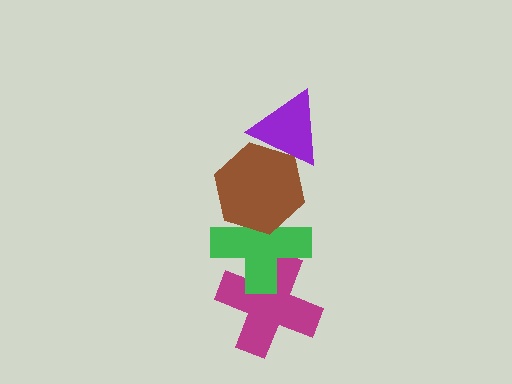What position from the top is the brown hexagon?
The brown hexagon is 2nd from the top.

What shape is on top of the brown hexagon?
The purple triangle is on top of the brown hexagon.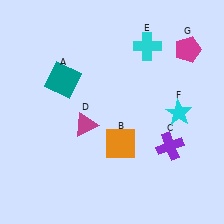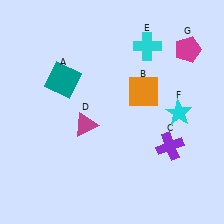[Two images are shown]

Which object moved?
The orange square (B) moved up.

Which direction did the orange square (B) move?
The orange square (B) moved up.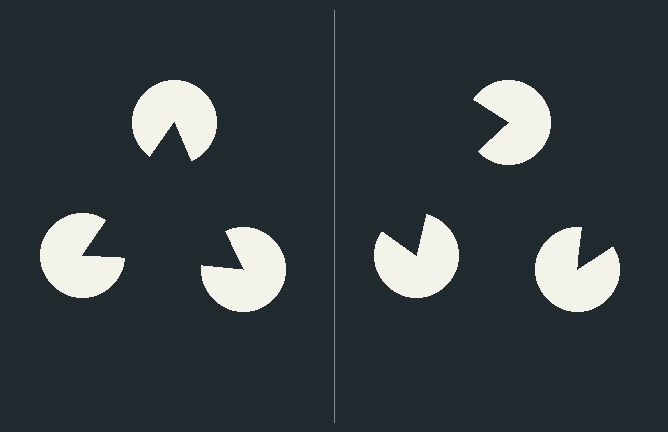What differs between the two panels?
The pac-man discs are positioned identically on both sides; only the wedge orientations differ. On the left they align to a triangle; on the right they are misaligned.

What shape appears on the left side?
An illusory triangle.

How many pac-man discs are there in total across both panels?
6 — 3 on each side.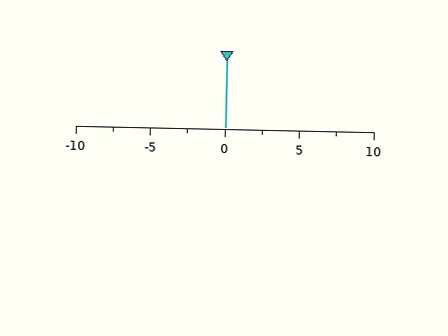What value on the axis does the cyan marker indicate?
The marker indicates approximately 0.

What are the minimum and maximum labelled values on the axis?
The axis runs from -10 to 10.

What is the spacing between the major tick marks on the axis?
The major ticks are spaced 5 apart.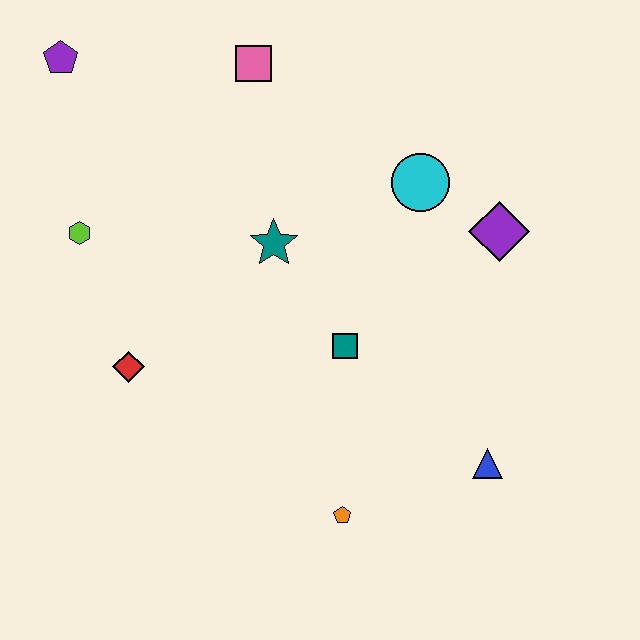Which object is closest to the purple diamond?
The cyan circle is closest to the purple diamond.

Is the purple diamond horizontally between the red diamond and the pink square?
No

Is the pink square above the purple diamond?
Yes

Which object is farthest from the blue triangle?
The purple pentagon is farthest from the blue triangle.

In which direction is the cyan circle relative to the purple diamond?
The cyan circle is to the left of the purple diamond.